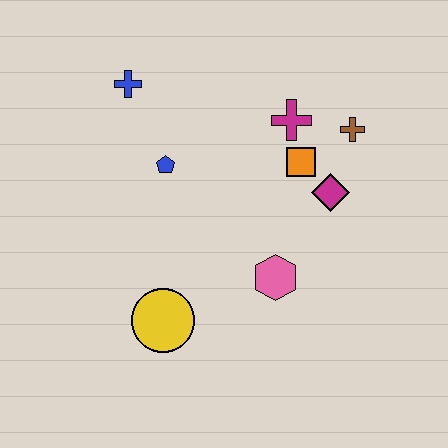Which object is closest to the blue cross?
The blue pentagon is closest to the blue cross.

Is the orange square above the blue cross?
No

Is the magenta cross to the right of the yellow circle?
Yes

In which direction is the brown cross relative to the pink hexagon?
The brown cross is above the pink hexagon.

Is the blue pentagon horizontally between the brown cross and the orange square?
No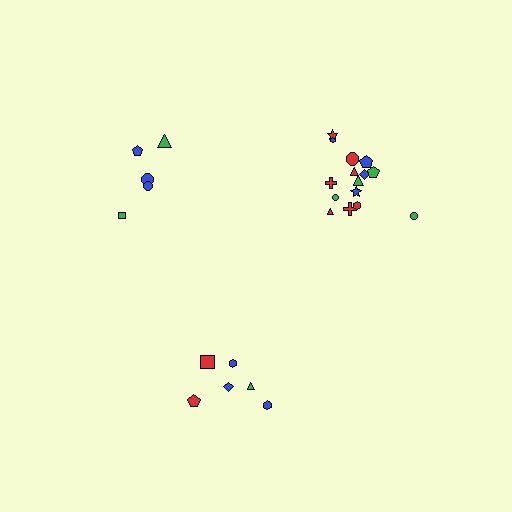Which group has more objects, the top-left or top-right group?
The top-right group.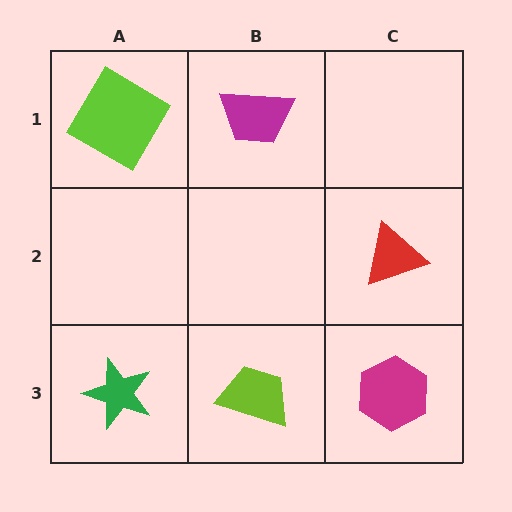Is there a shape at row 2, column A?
No, that cell is empty.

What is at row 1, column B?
A magenta trapezoid.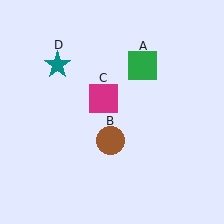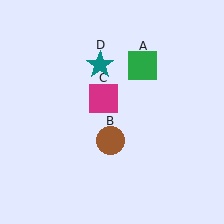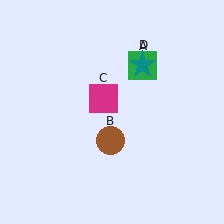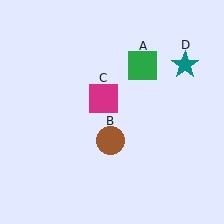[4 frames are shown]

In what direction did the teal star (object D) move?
The teal star (object D) moved right.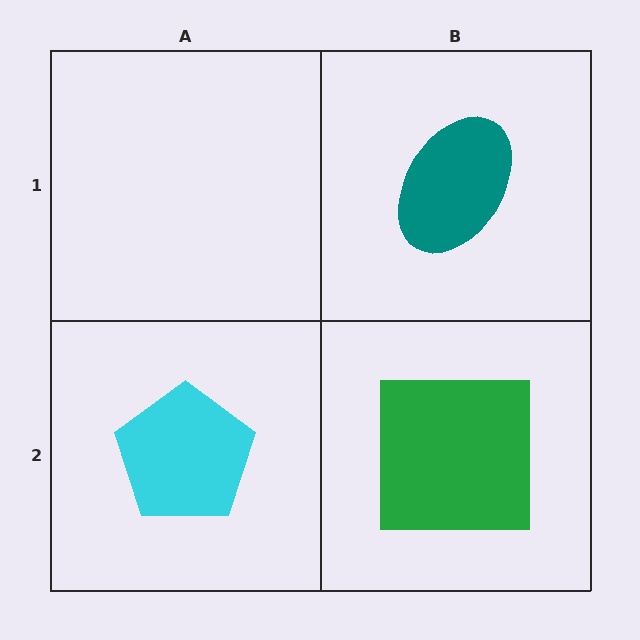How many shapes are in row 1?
1 shape.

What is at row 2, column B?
A green square.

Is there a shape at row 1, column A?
No, that cell is empty.